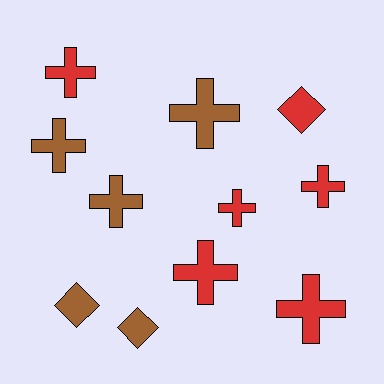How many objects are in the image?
There are 11 objects.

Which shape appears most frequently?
Cross, with 8 objects.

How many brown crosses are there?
There are 3 brown crosses.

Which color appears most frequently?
Red, with 6 objects.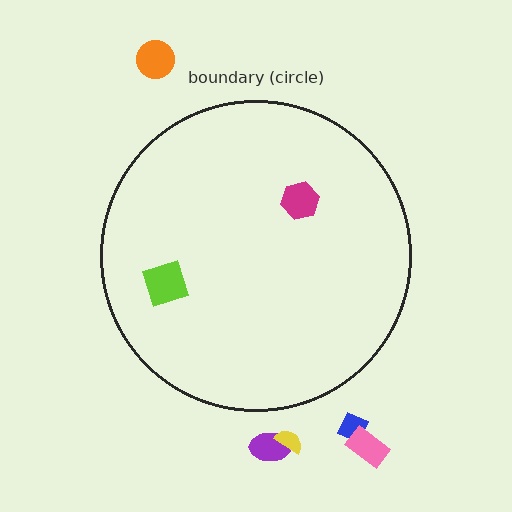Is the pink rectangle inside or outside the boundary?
Outside.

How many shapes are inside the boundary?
2 inside, 5 outside.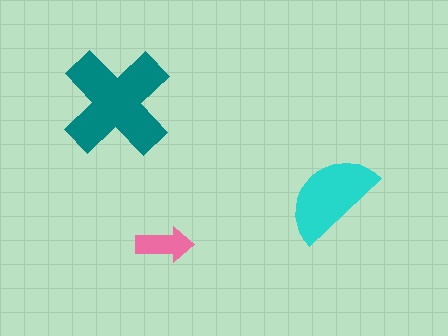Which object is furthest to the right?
The cyan semicircle is rightmost.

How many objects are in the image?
There are 3 objects in the image.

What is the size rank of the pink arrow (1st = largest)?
3rd.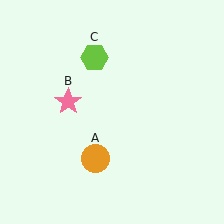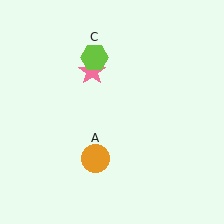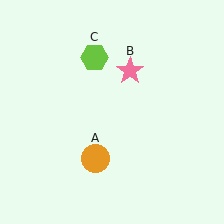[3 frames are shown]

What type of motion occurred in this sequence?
The pink star (object B) rotated clockwise around the center of the scene.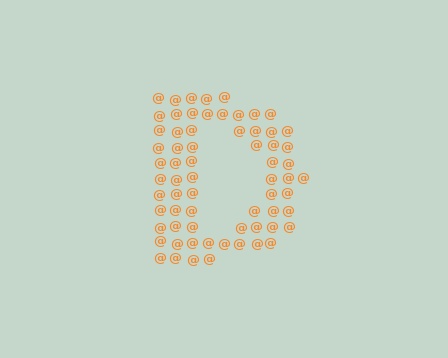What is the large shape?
The large shape is the letter D.